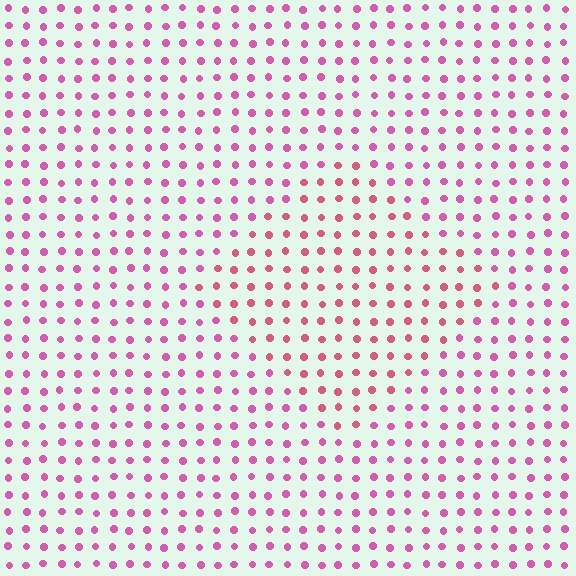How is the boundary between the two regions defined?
The boundary is defined purely by a slight shift in hue (about 24 degrees). Spacing, size, and orientation are identical on both sides.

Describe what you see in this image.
The image is filled with small pink elements in a uniform arrangement. A diamond-shaped region is visible where the elements are tinted to a slightly different hue, forming a subtle color boundary.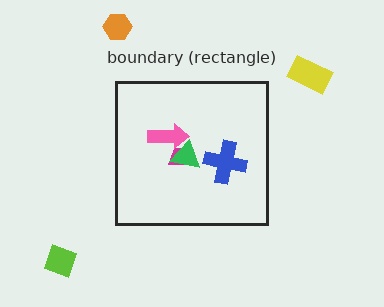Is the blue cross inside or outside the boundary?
Inside.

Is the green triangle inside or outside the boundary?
Inside.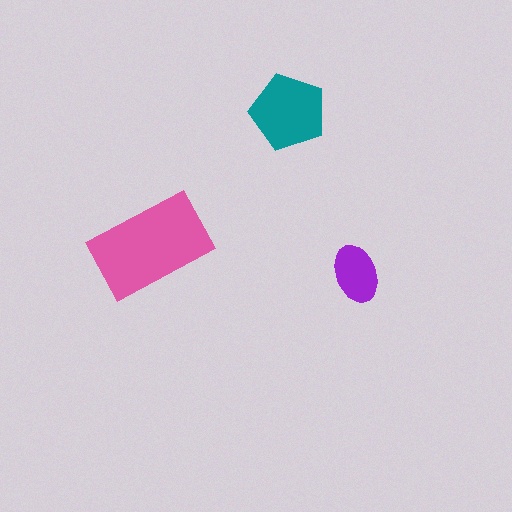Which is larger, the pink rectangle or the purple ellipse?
The pink rectangle.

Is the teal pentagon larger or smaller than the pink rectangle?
Smaller.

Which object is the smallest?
The purple ellipse.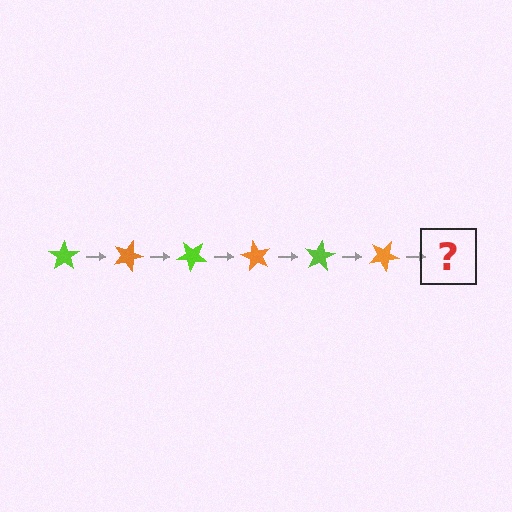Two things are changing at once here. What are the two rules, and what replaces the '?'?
The two rules are that it rotates 20 degrees each step and the color cycles through lime and orange. The '?' should be a lime star, rotated 120 degrees from the start.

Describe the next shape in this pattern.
It should be a lime star, rotated 120 degrees from the start.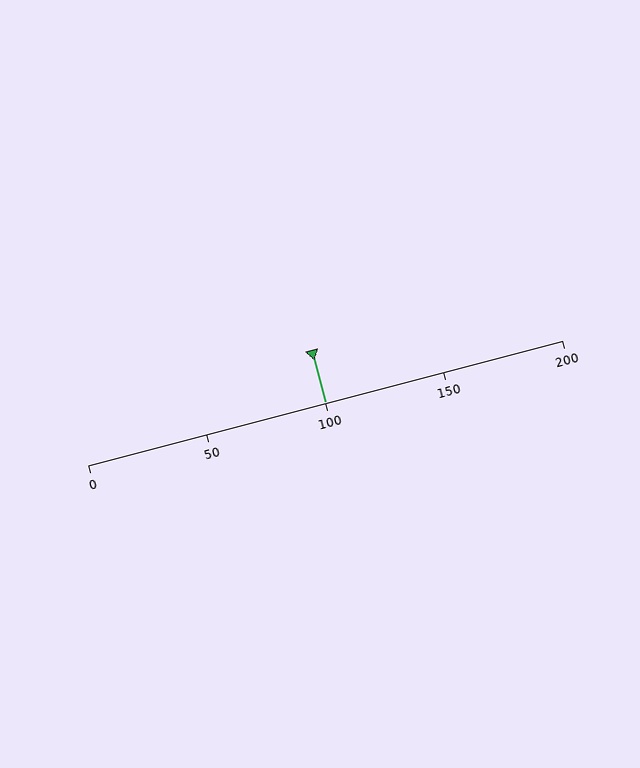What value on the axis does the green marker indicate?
The marker indicates approximately 100.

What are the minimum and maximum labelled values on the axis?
The axis runs from 0 to 200.